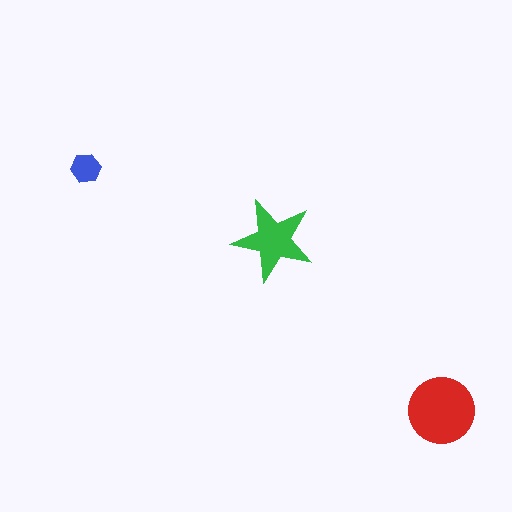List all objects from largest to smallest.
The red circle, the green star, the blue hexagon.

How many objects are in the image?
There are 3 objects in the image.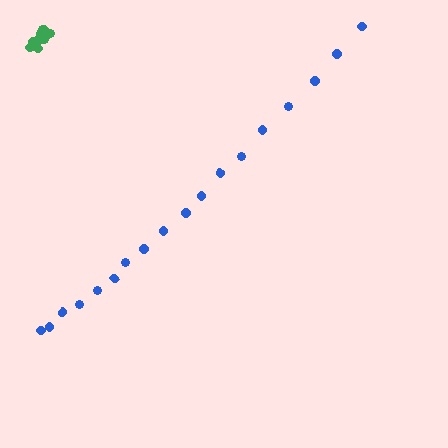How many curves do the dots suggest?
There are 2 distinct paths.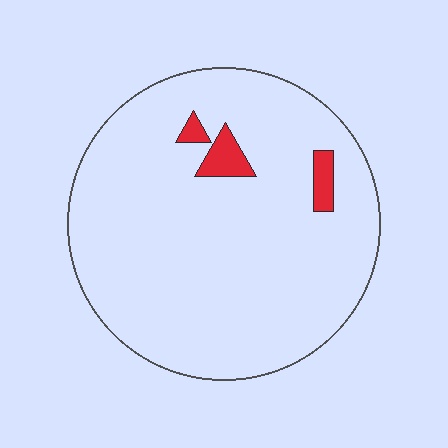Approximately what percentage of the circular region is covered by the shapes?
Approximately 5%.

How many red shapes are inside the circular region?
3.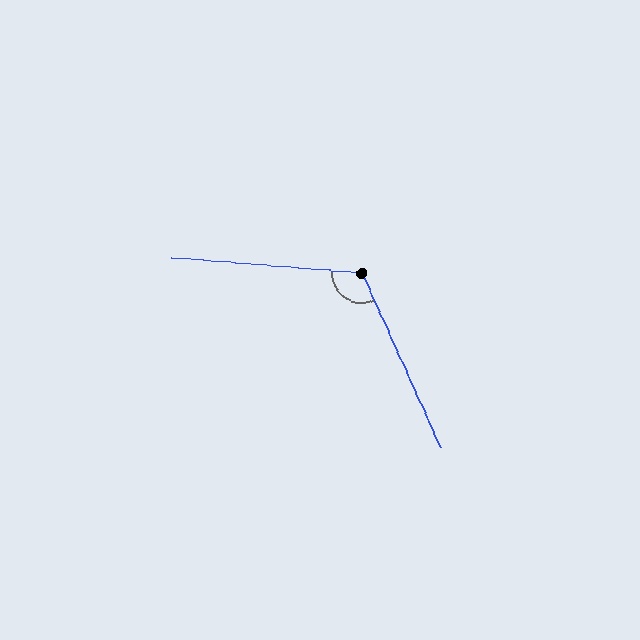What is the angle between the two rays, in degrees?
Approximately 119 degrees.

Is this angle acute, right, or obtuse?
It is obtuse.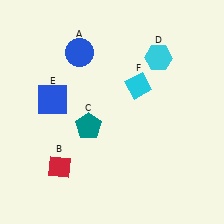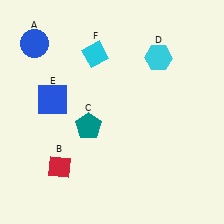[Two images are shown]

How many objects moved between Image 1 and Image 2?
2 objects moved between the two images.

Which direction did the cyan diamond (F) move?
The cyan diamond (F) moved left.